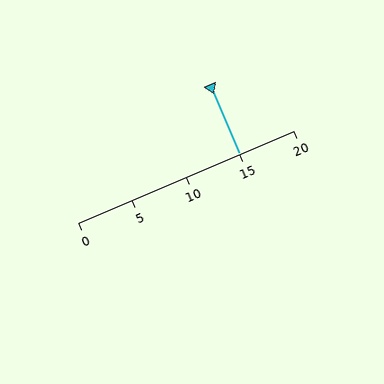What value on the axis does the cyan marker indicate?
The marker indicates approximately 15.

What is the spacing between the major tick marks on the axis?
The major ticks are spaced 5 apart.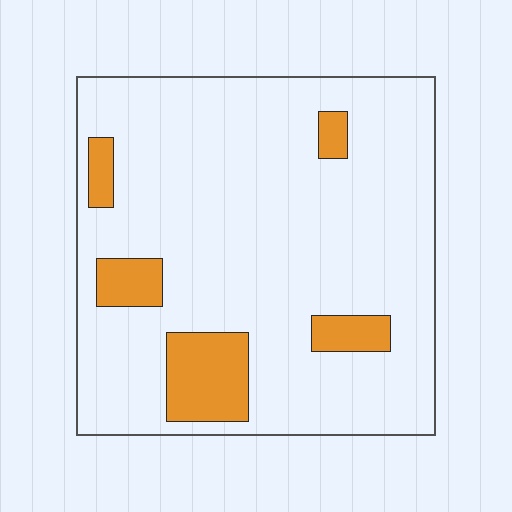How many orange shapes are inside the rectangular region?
5.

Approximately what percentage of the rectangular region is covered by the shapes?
Approximately 15%.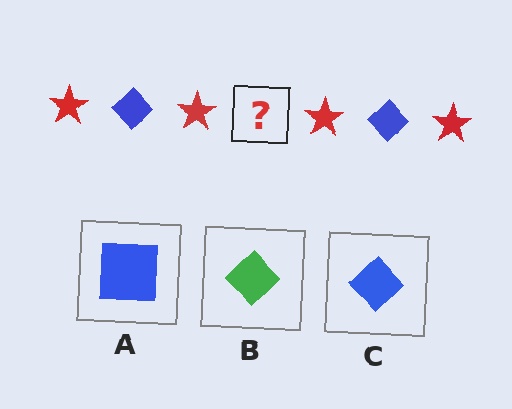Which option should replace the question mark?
Option C.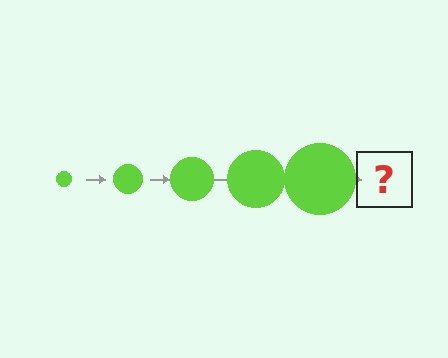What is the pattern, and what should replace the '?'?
The pattern is that the circle gets progressively larger each step. The '?' should be a lime circle, larger than the previous one.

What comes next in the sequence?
The next element should be a lime circle, larger than the previous one.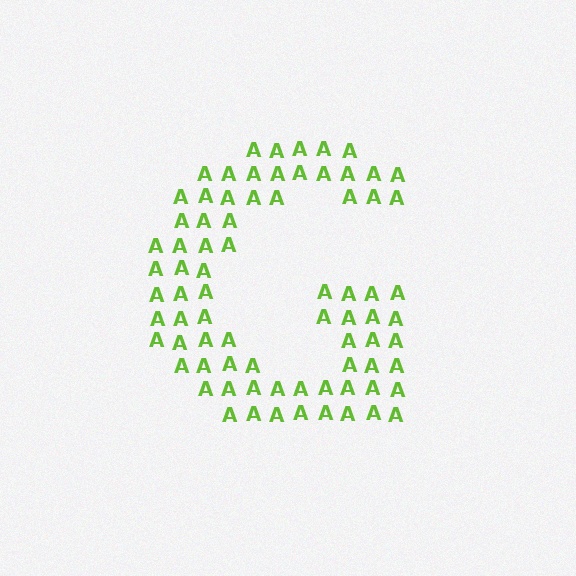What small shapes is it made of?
It is made of small letter A's.